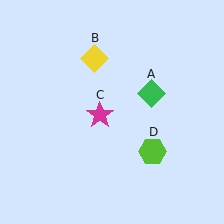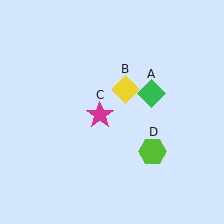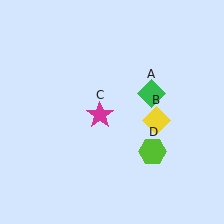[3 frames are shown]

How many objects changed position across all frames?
1 object changed position: yellow diamond (object B).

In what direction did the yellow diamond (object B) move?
The yellow diamond (object B) moved down and to the right.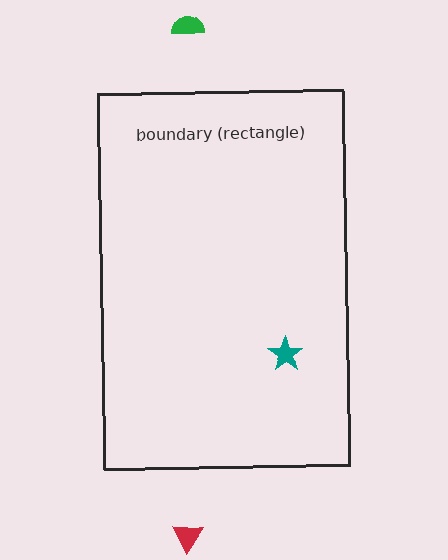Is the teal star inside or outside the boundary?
Inside.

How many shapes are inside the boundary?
1 inside, 2 outside.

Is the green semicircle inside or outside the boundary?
Outside.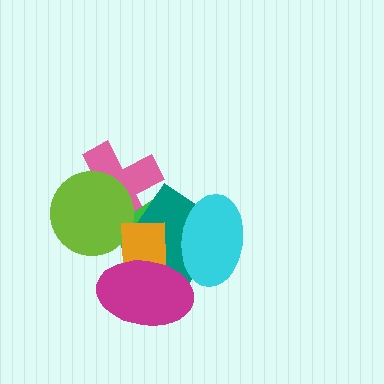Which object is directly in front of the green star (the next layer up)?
The teal diamond is directly in front of the green star.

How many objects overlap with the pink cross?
4 objects overlap with the pink cross.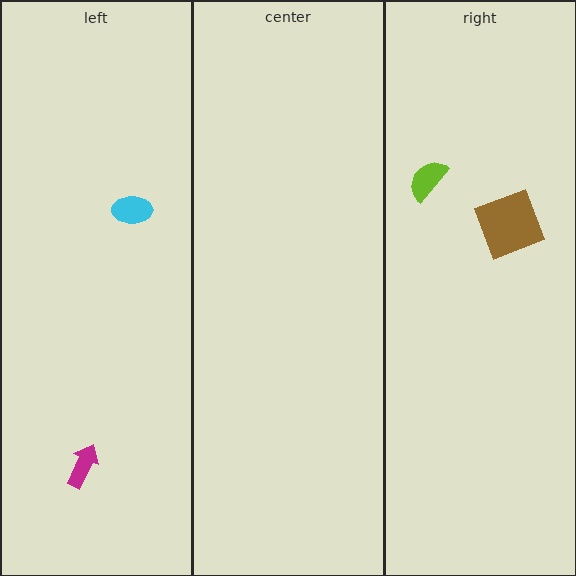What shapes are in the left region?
The magenta arrow, the cyan ellipse.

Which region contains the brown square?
The right region.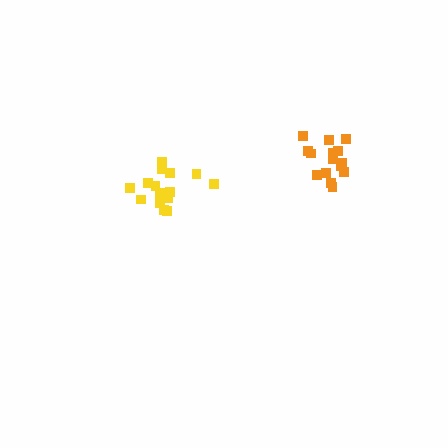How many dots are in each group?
Group 1: 15 dots, Group 2: 15 dots (30 total).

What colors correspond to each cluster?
The clusters are colored: yellow, orange.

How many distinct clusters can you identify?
There are 2 distinct clusters.